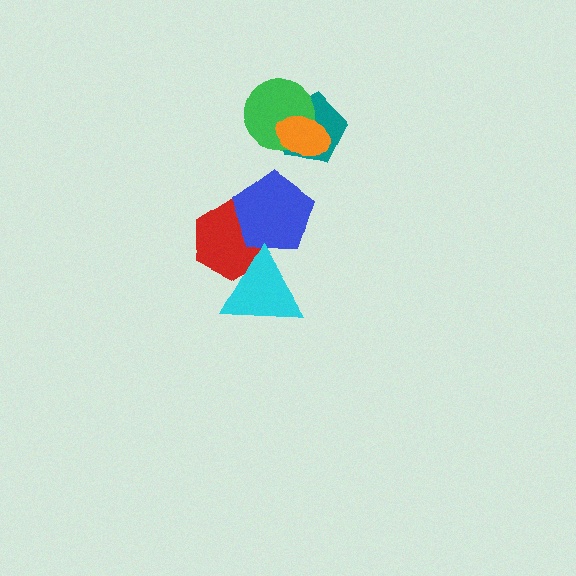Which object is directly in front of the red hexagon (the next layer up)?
The blue pentagon is directly in front of the red hexagon.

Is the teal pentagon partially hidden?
Yes, it is partially covered by another shape.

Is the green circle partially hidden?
Yes, it is partially covered by another shape.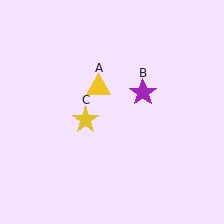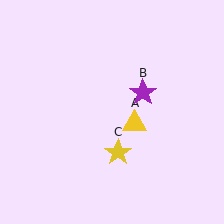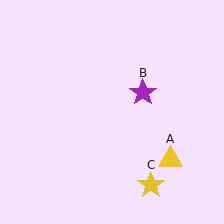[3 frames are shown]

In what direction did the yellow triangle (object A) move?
The yellow triangle (object A) moved down and to the right.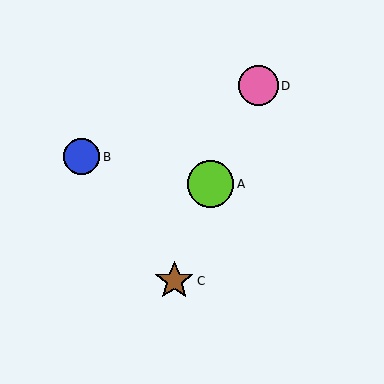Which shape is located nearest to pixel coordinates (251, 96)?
The pink circle (labeled D) at (258, 86) is nearest to that location.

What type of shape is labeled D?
Shape D is a pink circle.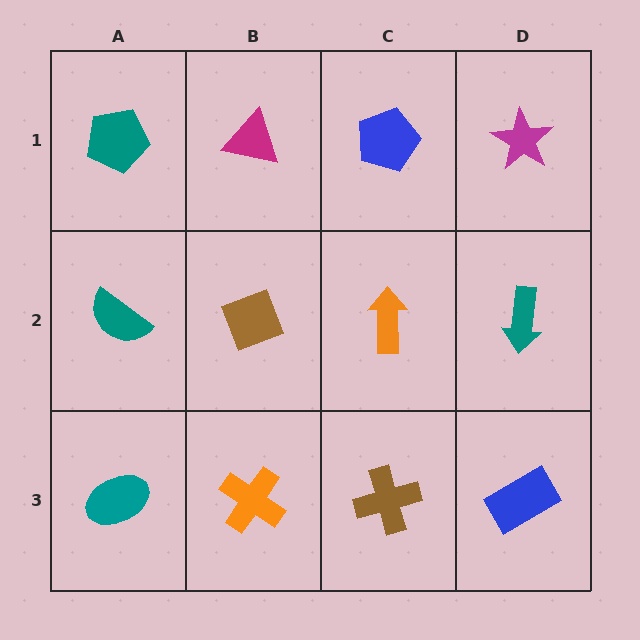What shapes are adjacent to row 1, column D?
A teal arrow (row 2, column D), a blue pentagon (row 1, column C).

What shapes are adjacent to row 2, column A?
A teal pentagon (row 1, column A), a teal ellipse (row 3, column A), a brown diamond (row 2, column B).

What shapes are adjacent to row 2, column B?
A magenta triangle (row 1, column B), an orange cross (row 3, column B), a teal semicircle (row 2, column A), an orange arrow (row 2, column C).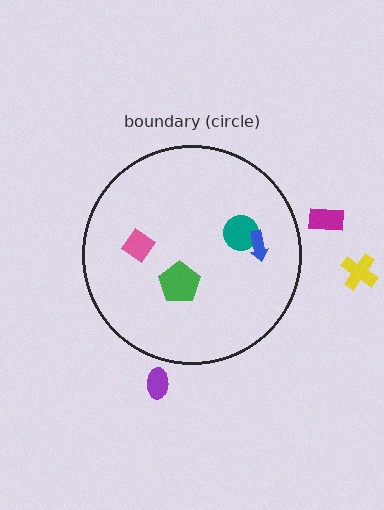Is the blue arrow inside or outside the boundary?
Inside.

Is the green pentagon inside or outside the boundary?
Inside.